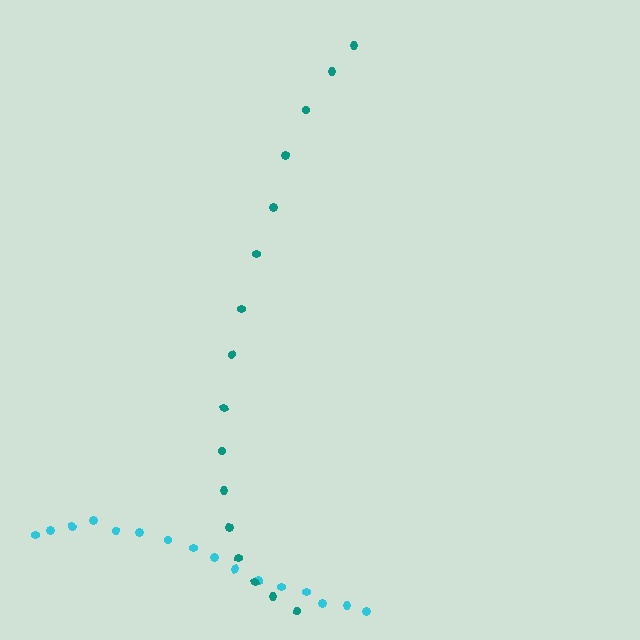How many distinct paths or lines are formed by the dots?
There are 2 distinct paths.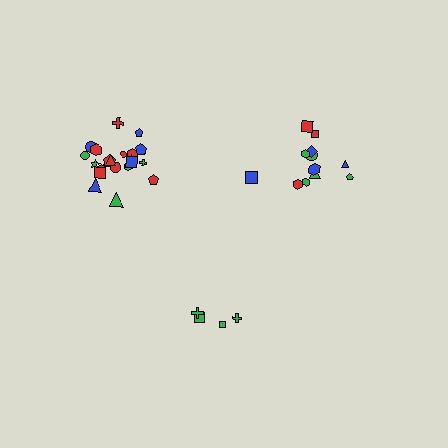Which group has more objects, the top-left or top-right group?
The top-left group.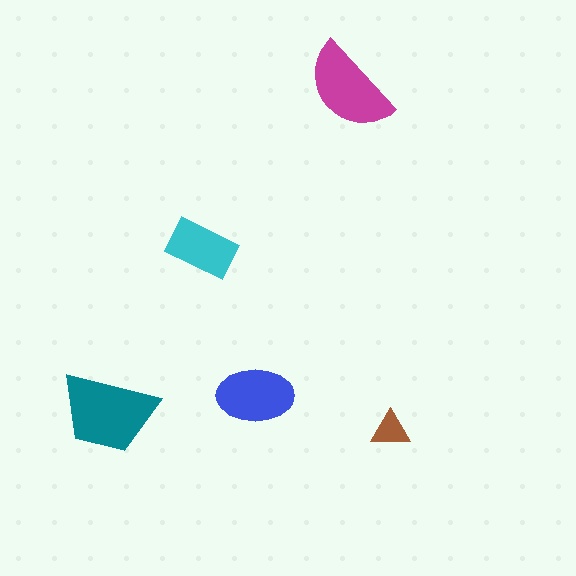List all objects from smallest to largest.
The brown triangle, the cyan rectangle, the blue ellipse, the magenta semicircle, the teal trapezoid.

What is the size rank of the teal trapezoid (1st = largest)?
1st.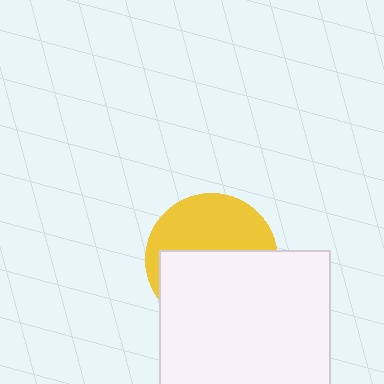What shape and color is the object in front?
The object in front is a white square.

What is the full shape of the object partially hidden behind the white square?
The partially hidden object is a yellow circle.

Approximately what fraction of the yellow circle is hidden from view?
Roughly 56% of the yellow circle is hidden behind the white square.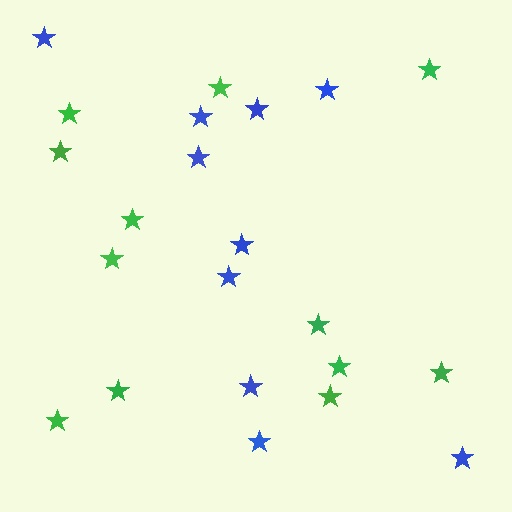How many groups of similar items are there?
There are 2 groups: one group of green stars (12) and one group of blue stars (10).